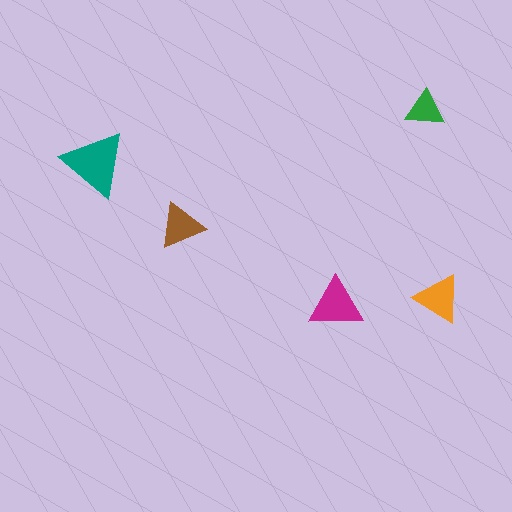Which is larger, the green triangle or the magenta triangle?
The magenta one.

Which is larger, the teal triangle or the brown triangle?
The teal one.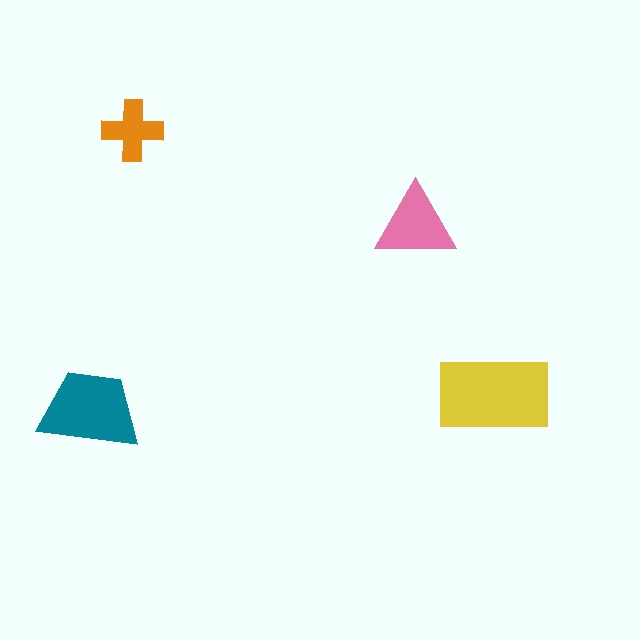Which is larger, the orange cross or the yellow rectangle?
The yellow rectangle.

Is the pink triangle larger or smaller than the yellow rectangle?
Smaller.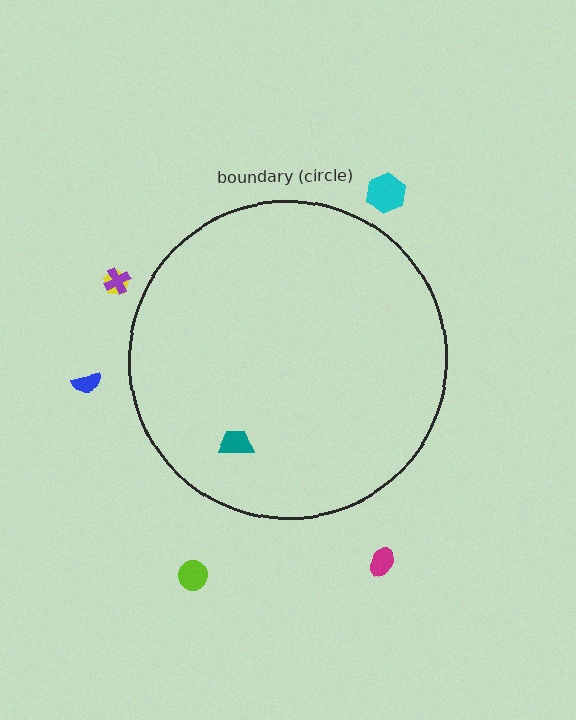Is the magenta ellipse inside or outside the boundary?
Outside.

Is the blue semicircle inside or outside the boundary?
Outside.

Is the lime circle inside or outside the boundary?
Outside.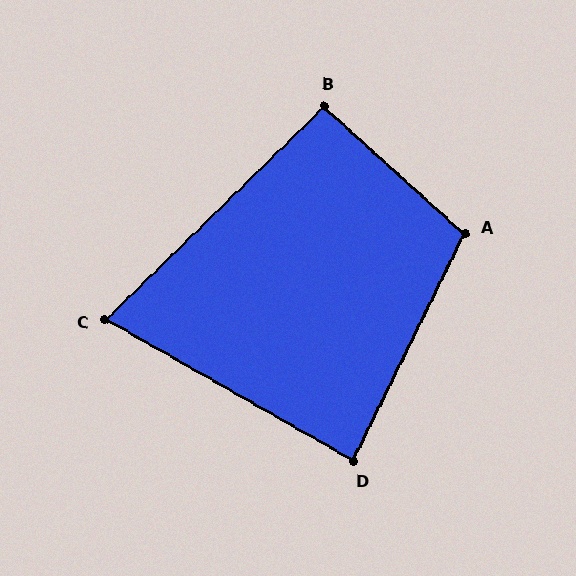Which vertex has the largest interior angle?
A, at approximately 106 degrees.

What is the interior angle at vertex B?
Approximately 93 degrees (approximately right).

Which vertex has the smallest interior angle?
C, at approximately 74 degrees.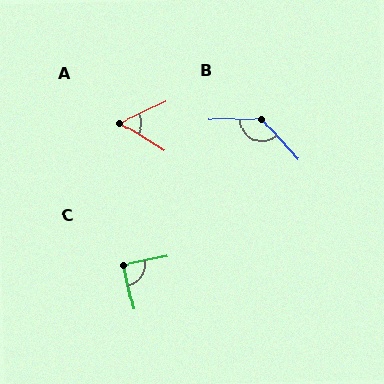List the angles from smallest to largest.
A (57°), C (88°), B (133°).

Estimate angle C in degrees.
Approximately 88 degrees.